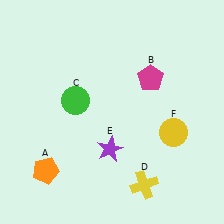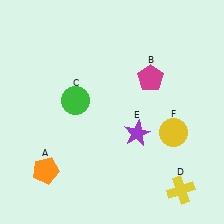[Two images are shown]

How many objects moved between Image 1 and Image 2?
2 objects moved between the two images.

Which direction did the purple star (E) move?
The purple star (E) moved right.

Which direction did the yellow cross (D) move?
The yellow cross (D) moved right.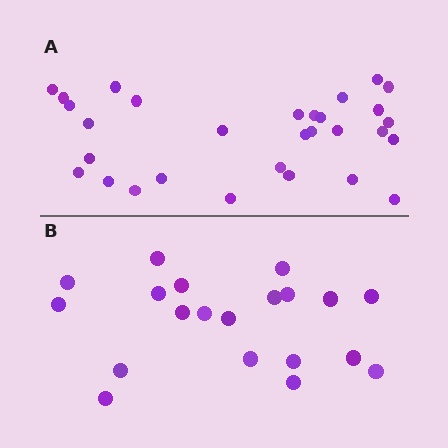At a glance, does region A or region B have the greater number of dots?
Region A (the top region) has more dots.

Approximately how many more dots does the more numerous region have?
Region A has roughly 10 or so more dots than region B.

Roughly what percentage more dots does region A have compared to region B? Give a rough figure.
About 50% more.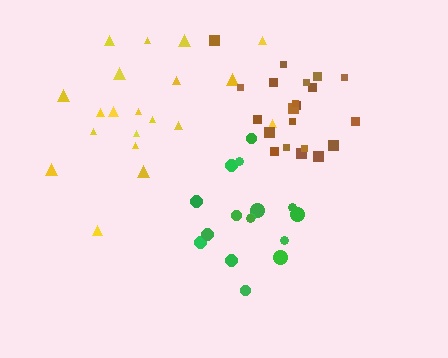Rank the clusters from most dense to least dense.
green, brown, yellow.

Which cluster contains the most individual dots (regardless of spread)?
Brown (21).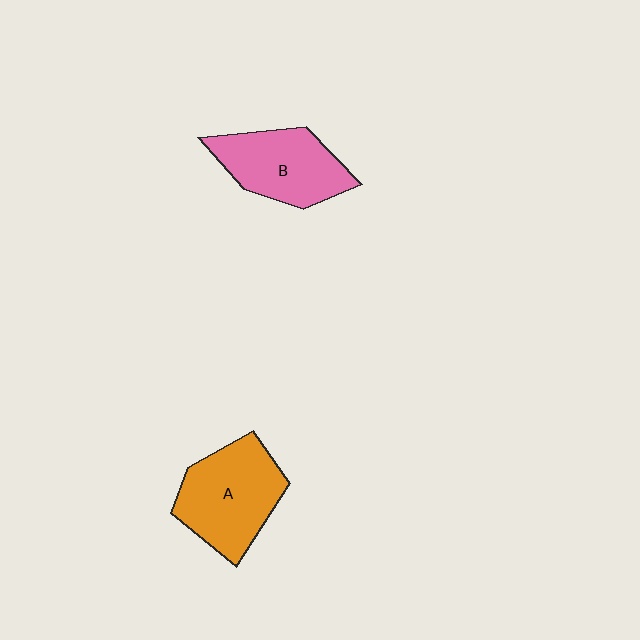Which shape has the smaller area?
Shape B (pink).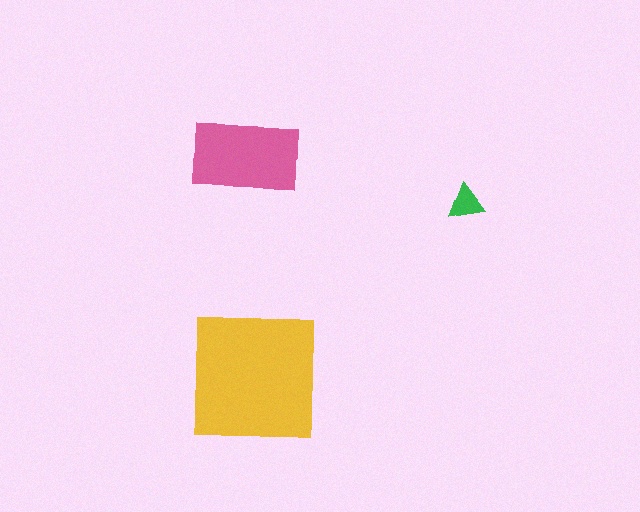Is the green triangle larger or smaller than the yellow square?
Smaller.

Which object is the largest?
The yellow square.